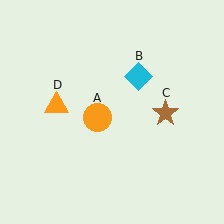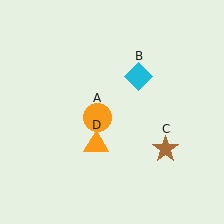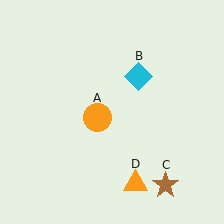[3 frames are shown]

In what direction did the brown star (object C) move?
The brown star (object C) moved down.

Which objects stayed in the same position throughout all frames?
Orange circle (object A) and cyan diamond (object B) remained stationary.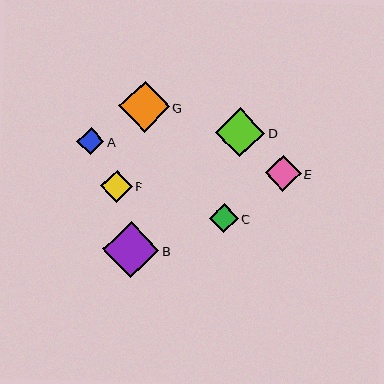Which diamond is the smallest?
Diamond A is the smallest with a size of approximately 27 pixels.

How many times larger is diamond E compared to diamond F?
Diamond E is approximately 1.1 times the size of diamond F.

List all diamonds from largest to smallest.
From largest to smallest: B, G, D, E, F, C, A.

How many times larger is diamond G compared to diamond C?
Diamond G is approximately 1.8 times the size of diamond C.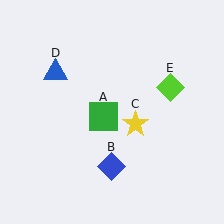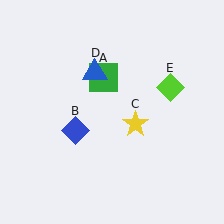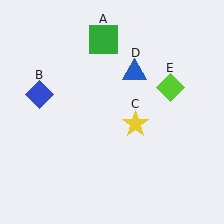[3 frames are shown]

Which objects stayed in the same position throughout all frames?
Yellow star (object C) and lime diamond (object E) remained stationary.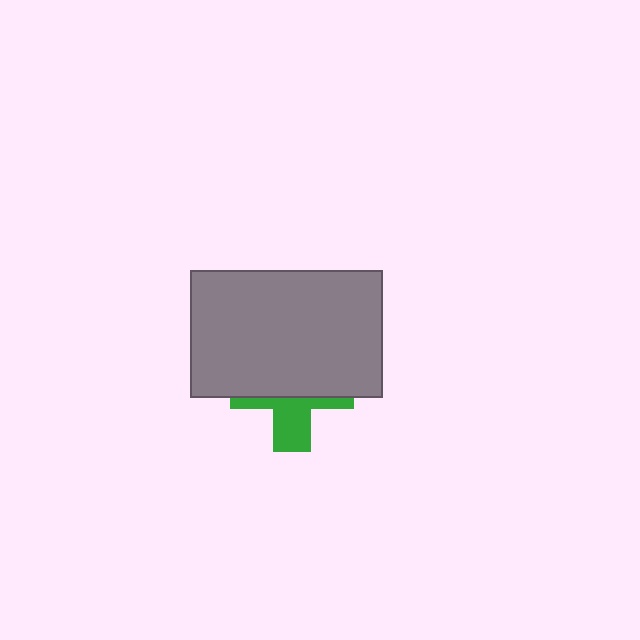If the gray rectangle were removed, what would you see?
You would see the complete green cross.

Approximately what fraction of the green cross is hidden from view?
Roughly 61% of the green cross is hidden behind the gray rectangle.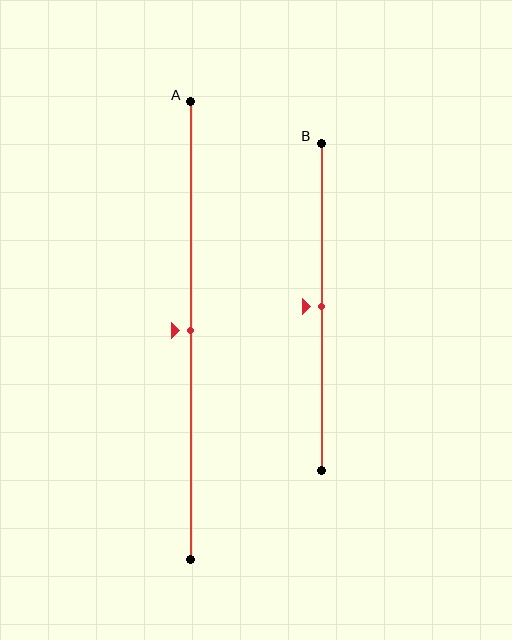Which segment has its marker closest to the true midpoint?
Segment A has its marker closest to the true midpoint.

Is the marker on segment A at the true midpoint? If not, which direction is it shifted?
Yes, the marker on segment A is at the true midpoint.